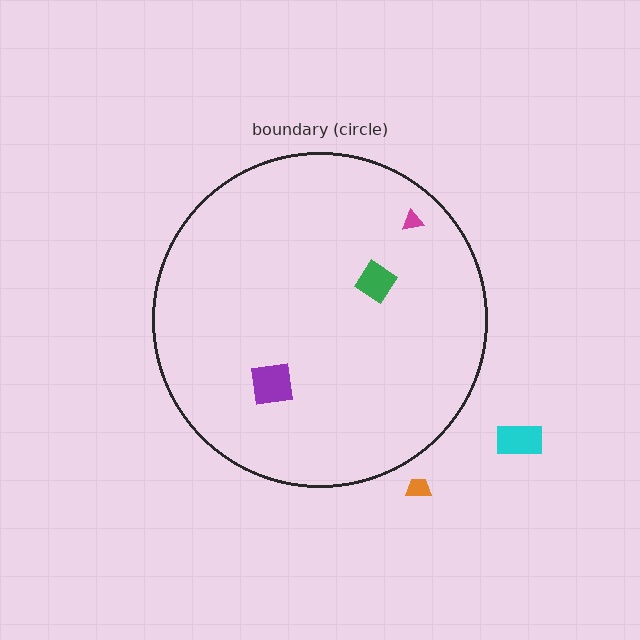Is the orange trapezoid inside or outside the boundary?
Outside.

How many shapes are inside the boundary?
3 inside, 2 outside.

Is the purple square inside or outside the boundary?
Inside.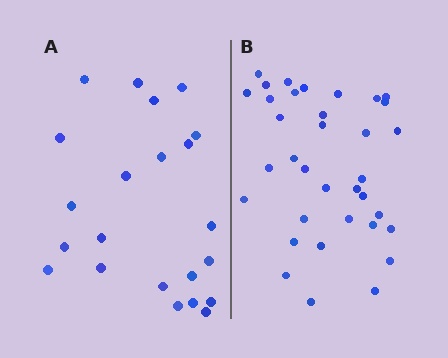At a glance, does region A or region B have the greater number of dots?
Region B (the right region) has more dots.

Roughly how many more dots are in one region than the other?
Region B has approximately 15 more dots than region A.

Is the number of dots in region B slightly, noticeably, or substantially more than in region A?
Region B has substantially more. The ratio is roughly 1.6 to 1.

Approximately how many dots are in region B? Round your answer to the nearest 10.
About 40 dots. (The exact count is 35, which rounds to 40.)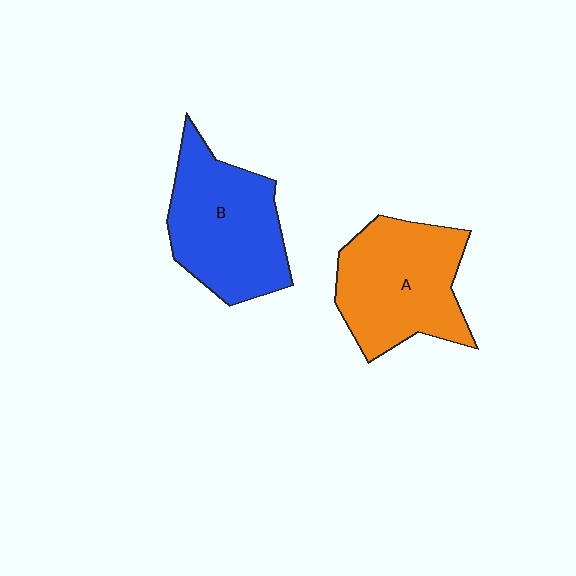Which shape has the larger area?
Shape B (blue).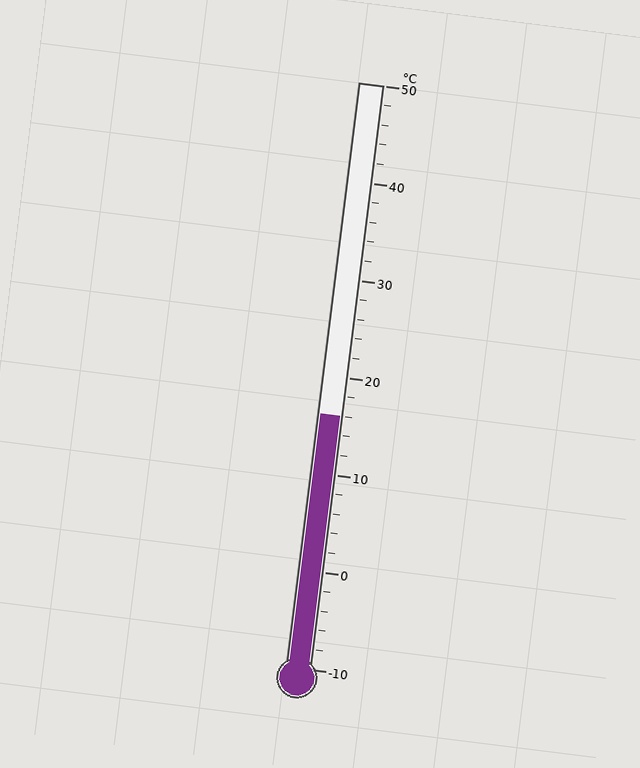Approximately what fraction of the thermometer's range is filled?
The thermometer is filled to approximately 45% of its range.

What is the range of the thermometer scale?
The thermometer scale ranges from -10°C to 50°C.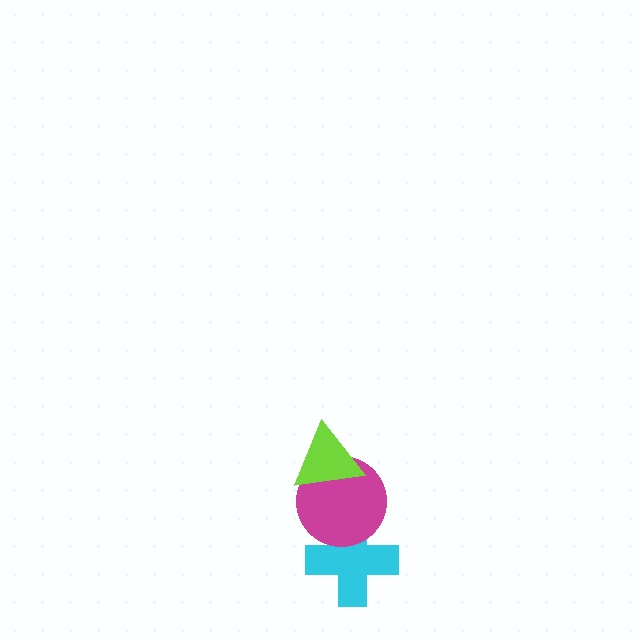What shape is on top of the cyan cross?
The magenta circle is on top of the cyan cross.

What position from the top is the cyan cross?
The cyan cross is 3rd from the top.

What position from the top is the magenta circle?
The magenta circle is 2nd from the top.